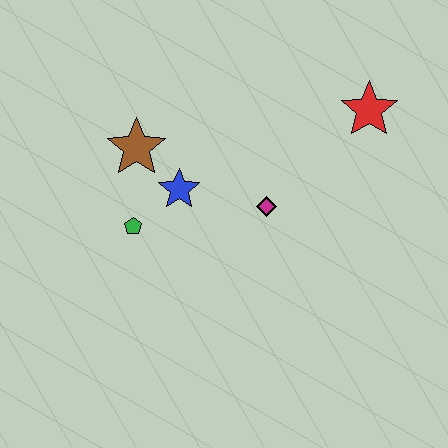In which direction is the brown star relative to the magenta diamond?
The brown star is to the left of the magenta diamond.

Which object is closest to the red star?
The magenta diamond is closest to the red star.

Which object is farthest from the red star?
The green pentagon is farthest from the red star.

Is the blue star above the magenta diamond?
Yes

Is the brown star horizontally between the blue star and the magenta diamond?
No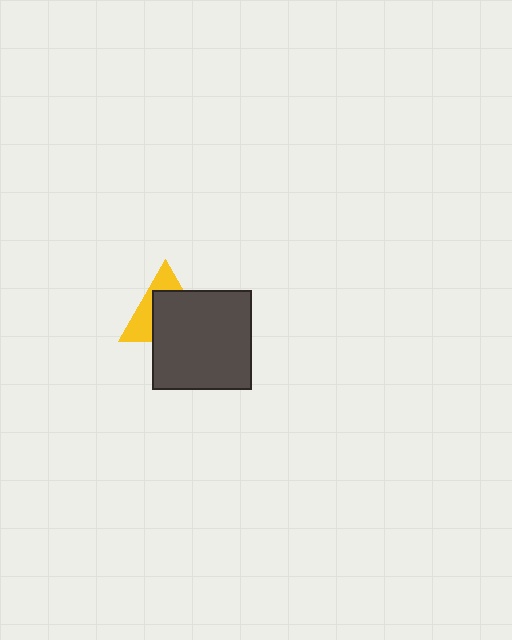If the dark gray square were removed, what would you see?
You would see the complete yellow triangle.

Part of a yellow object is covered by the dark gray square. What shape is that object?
It is a triangle.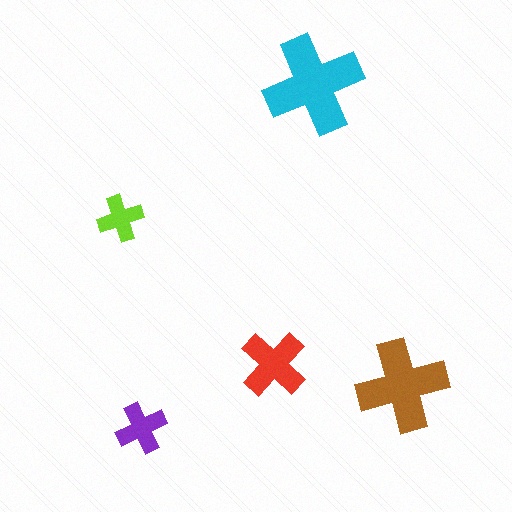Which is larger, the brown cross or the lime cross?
The brown one.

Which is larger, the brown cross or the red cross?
The brown one.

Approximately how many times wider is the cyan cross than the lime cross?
About 2 times wider.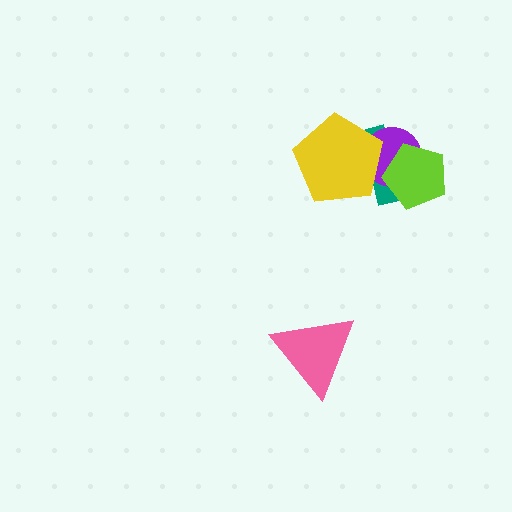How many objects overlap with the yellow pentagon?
2 objects overlap with the yellow pentagon.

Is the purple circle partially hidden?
Yes, it is partially covered by another shape.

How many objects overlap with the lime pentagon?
2 objects overlap with the lime pentagon.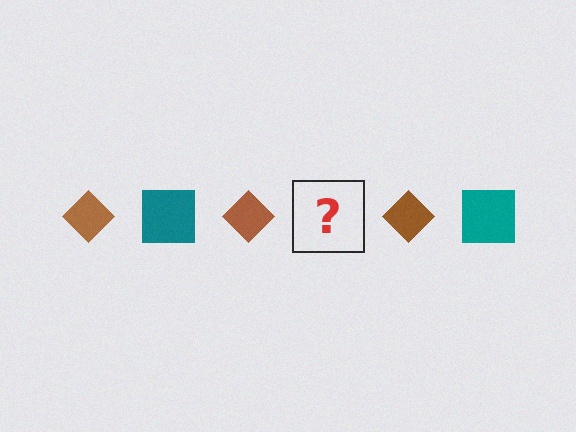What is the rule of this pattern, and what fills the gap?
The rule is that the pattern alternates between brown diamond and teal square. The gap should be filled with a teal square.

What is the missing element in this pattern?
The missing element is a teal square.